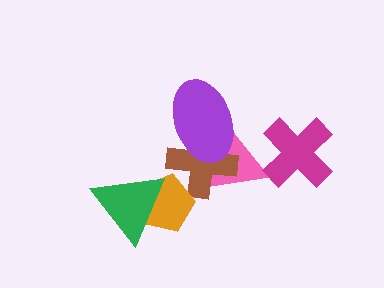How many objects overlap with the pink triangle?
3 objects overlap with the pink triangle.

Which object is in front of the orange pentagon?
The green triangle is in front of the orange pentagon.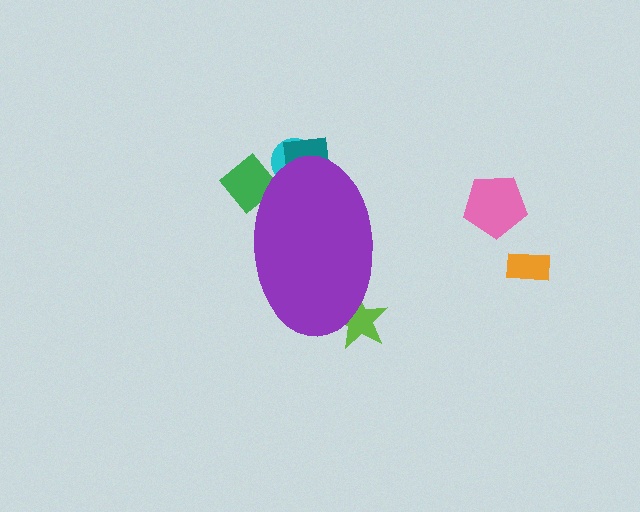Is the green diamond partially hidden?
Yes, the green diamond is partially hidden behind the purple ellipse.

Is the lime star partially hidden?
Yes, the lime star is partially hidden behind the purple ellipse.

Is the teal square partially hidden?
Yes, the teal square is partially hidden behind the purple ellipse.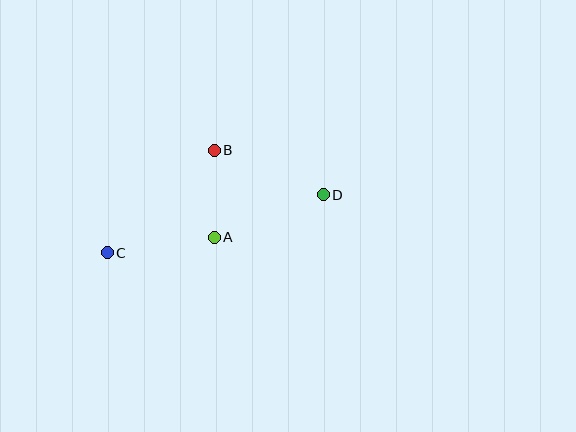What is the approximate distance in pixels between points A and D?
The distance between A and D is approximately 117 pixels.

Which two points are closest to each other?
Points A and B are closest to each other.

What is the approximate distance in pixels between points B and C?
The distance between B and C is approximately 148 pixels.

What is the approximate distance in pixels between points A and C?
The distance between A and C is approximately 108 pixels.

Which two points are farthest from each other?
Points C and D are farthest from each other.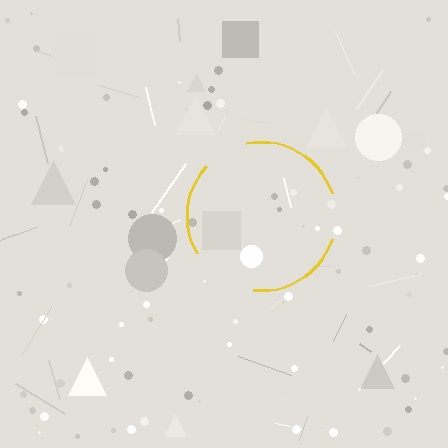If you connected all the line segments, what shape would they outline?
They would outline a circle.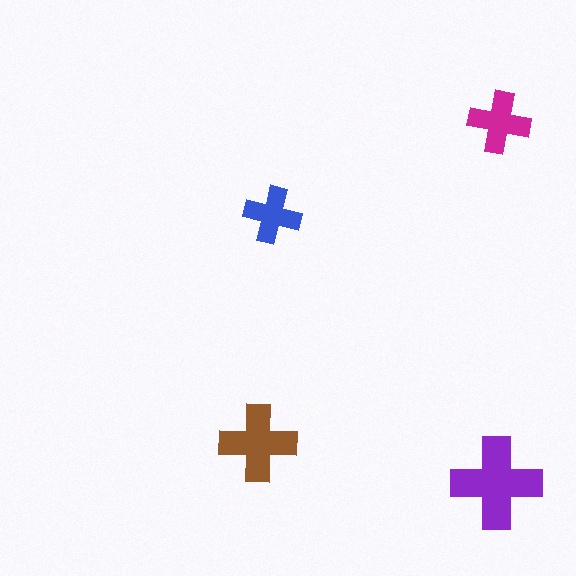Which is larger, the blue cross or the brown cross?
The brown one.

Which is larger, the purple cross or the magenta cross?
The purple one.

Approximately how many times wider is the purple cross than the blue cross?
About 1.5 times wider.